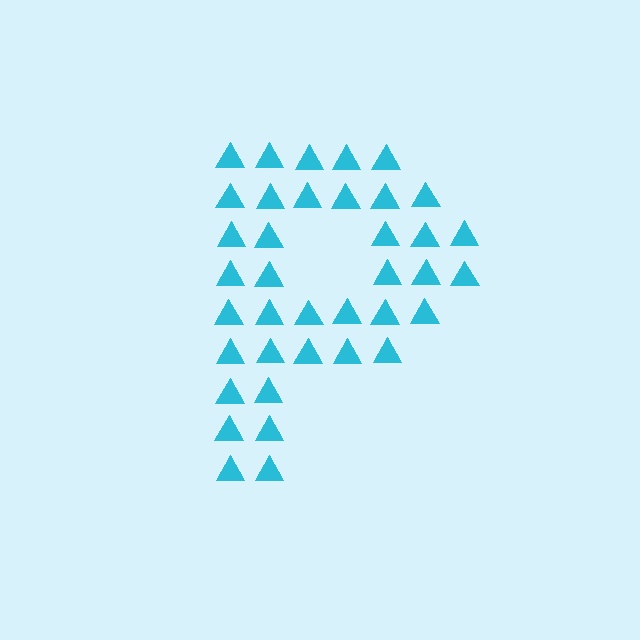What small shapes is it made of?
It is made of small triangles.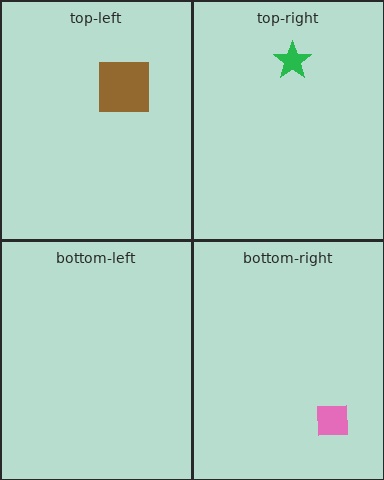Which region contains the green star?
The top-right region.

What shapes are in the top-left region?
The brown square.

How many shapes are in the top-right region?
1.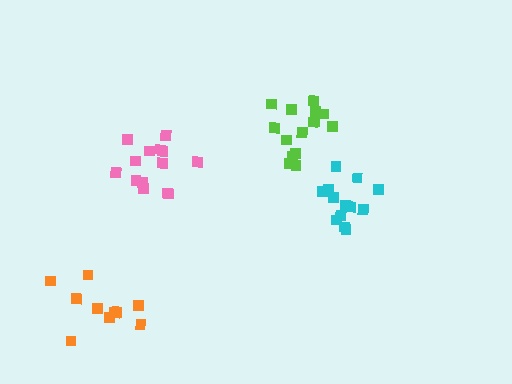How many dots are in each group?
Group 1: 13 dots, Group 2: 10 dots, Group 3: 14 dots, Group 4: 15 dots (52 total).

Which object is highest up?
The lime cluster is topmost.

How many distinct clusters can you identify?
There are 4 distinct clusters.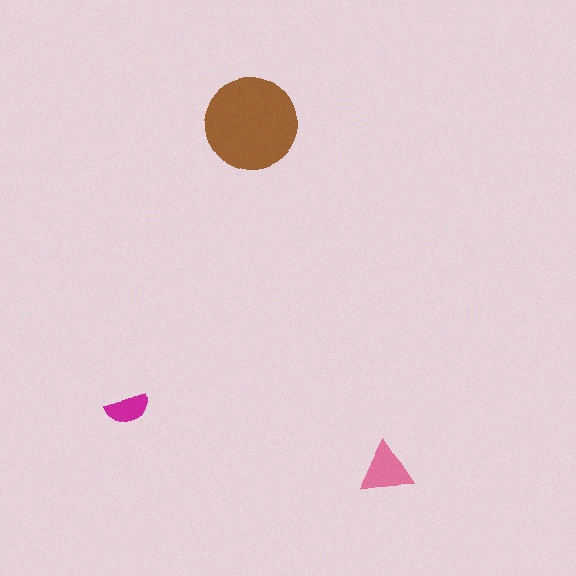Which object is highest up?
The brown circle is topmost.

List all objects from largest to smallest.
The brown circle, the pink triangle, the magenta semicircle.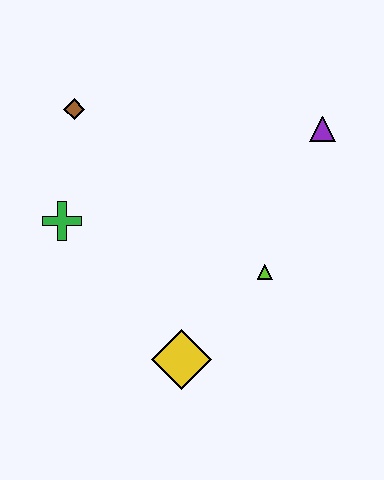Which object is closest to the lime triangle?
The yellow diamond is closest to the lime triangle.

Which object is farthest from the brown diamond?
The yellow diamond is farthest from the brown diamond.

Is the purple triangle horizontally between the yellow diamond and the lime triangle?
No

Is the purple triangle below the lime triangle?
No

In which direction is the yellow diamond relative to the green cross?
The yellow diamond is below the green cross.